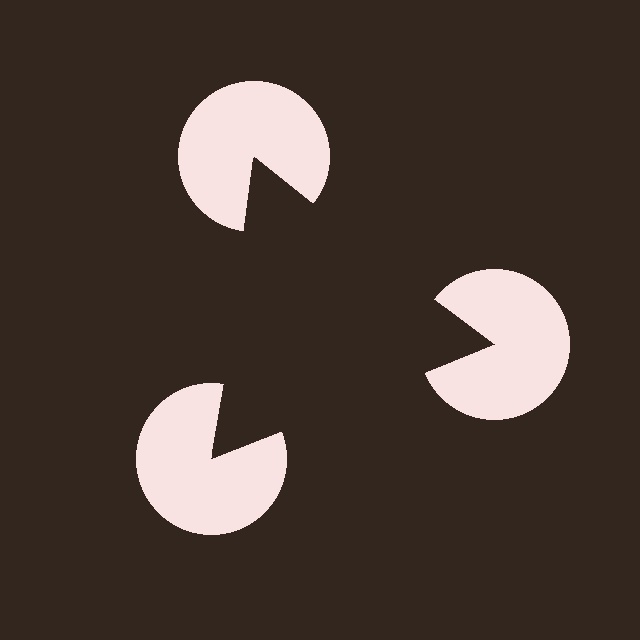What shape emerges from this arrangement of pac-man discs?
An illusory triangle — its edges are inferred from the aligned wedge cuts in the pac-man discs, not physically drawn.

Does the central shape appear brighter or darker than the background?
It typically appears slightly darker than the background, even though no actual brightness change is drawn.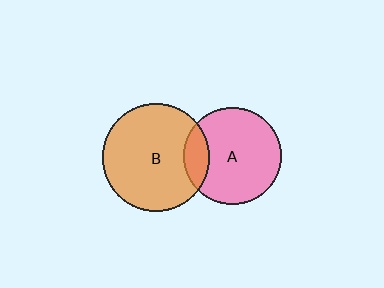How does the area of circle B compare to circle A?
Approximately 1.2 times.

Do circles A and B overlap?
Yes.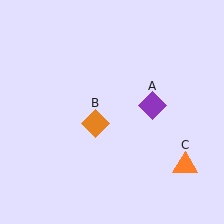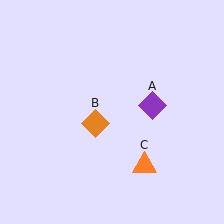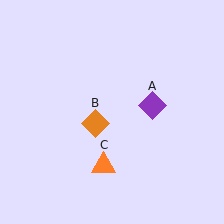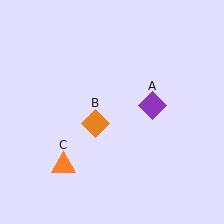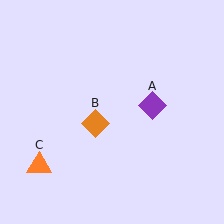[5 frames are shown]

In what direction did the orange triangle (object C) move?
The orange triangle (object C) moved left.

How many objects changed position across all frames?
1 object changed position: orange triangle (object C).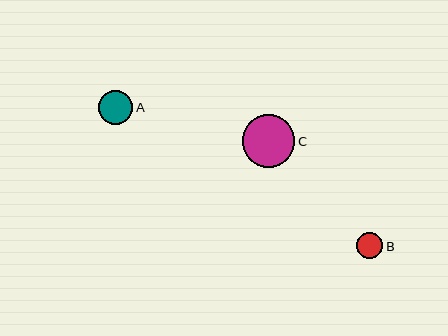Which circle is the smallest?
Circle B is the smallest with a size of approximately 26 pixels.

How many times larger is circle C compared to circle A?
Circle C is approximately 1.5 times the size of circle A.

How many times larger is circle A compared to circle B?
Circle A is approximately 1.3 times the size of circle B.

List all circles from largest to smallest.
From largest to smallest: C, A, B.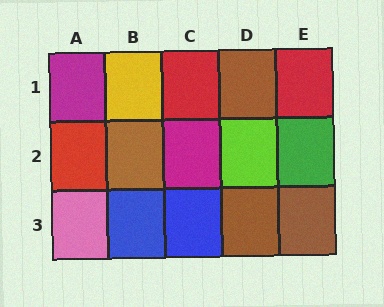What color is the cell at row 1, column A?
Magenta.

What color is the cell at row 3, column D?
Brown.